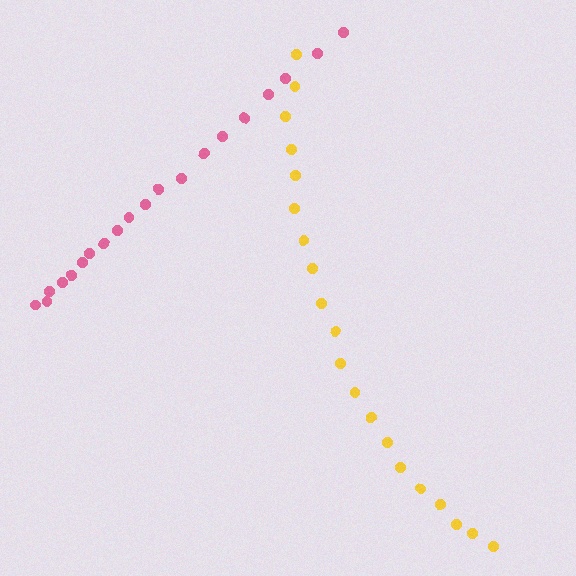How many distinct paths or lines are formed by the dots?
There are 2 distinct paths.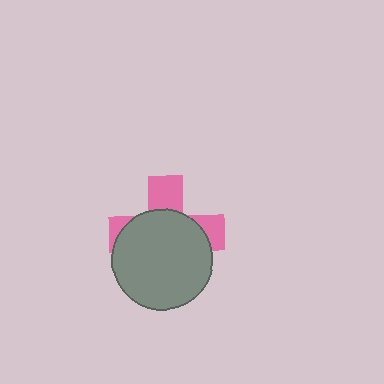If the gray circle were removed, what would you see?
You would see the complete pink cross.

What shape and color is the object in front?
The object in front is a gray circle.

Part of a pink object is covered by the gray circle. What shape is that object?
It is a cross.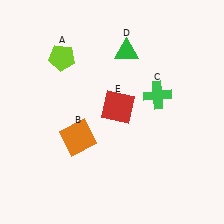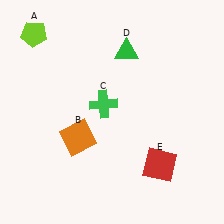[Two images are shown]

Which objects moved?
The objects that moved are: the lime pentagon (A), the green cross (C), the red square (E).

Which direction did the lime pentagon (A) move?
The lime pentagon (A) moved left.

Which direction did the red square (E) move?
The red square (E) moved down.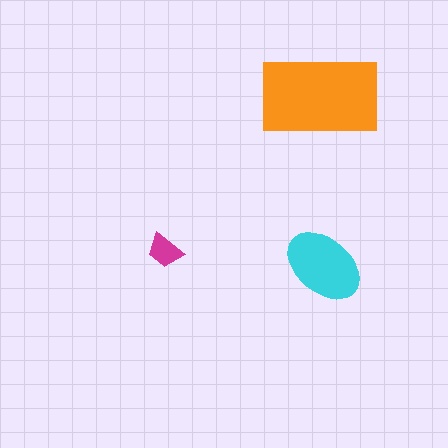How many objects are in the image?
There are 3 objects in the image.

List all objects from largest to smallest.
The orange rectangle, the cyan ellipse, the magenta trapezoid.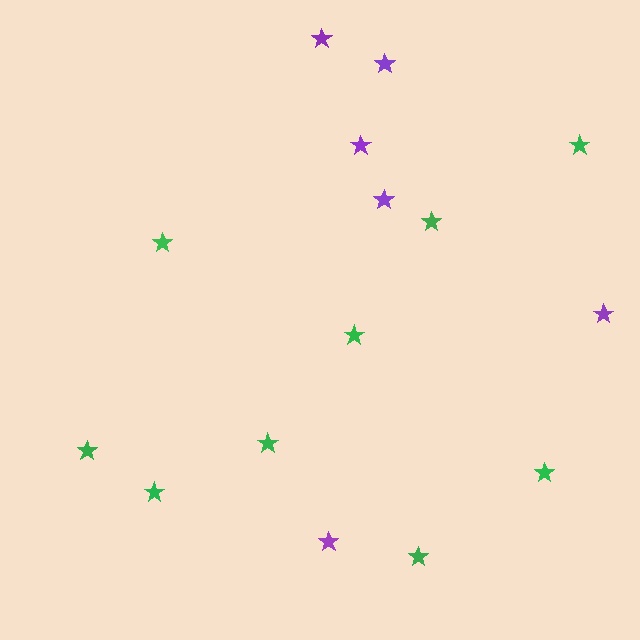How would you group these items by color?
There are 2 groups: one group of green stars (9) and one group of purple stars (6).